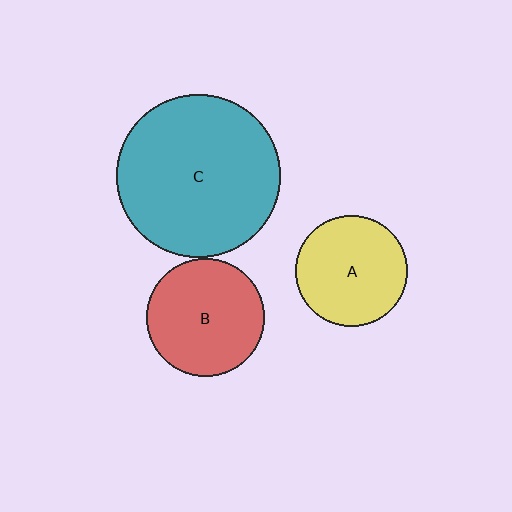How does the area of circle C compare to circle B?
Approximately 1.9 times.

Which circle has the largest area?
Circle C (teal).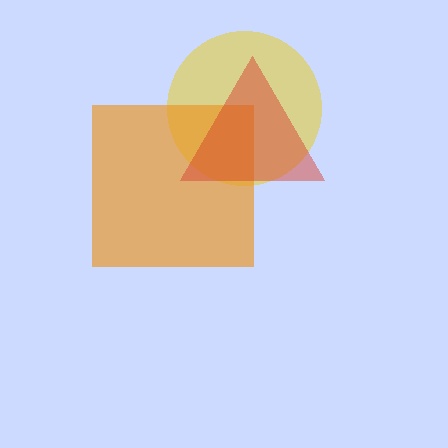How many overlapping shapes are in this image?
There are 3 overlapping shapes in the image.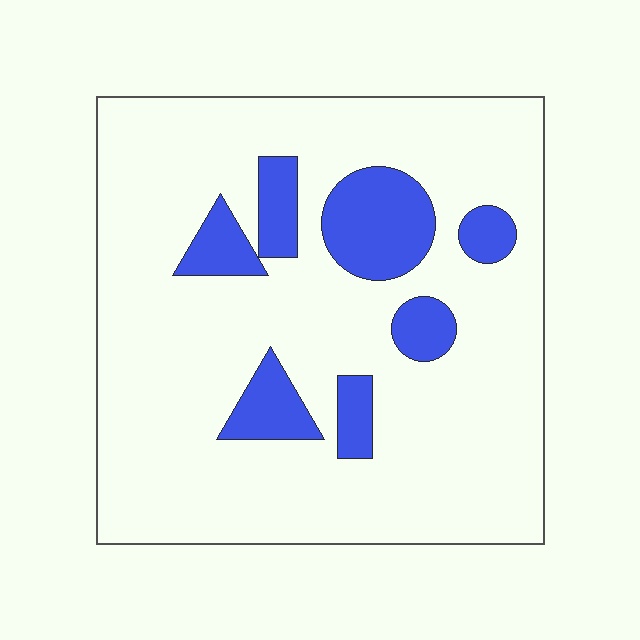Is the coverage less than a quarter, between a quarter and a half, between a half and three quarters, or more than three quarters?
Less than a quarter.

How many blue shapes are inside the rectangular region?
7.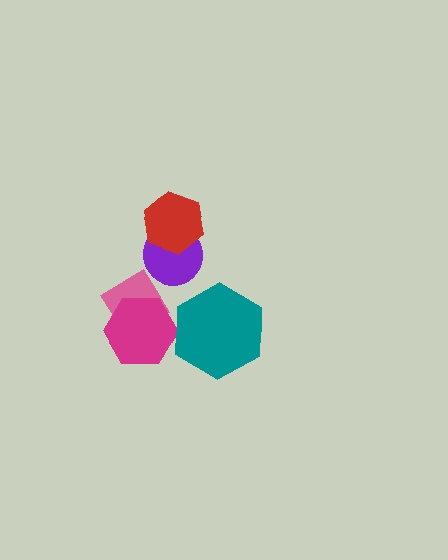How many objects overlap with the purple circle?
1 object overlaps with the purple circle.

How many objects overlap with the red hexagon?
1 object overlaps with the red hexagon.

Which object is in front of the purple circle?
The red hexagon is in front of the purple circle.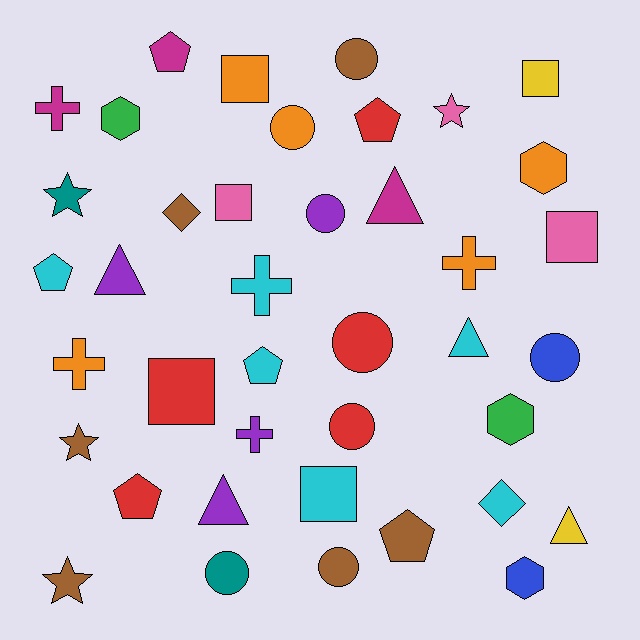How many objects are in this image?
There are 40 objects.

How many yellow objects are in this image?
There are 2 yellow objects.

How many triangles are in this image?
There are 5 triangles.